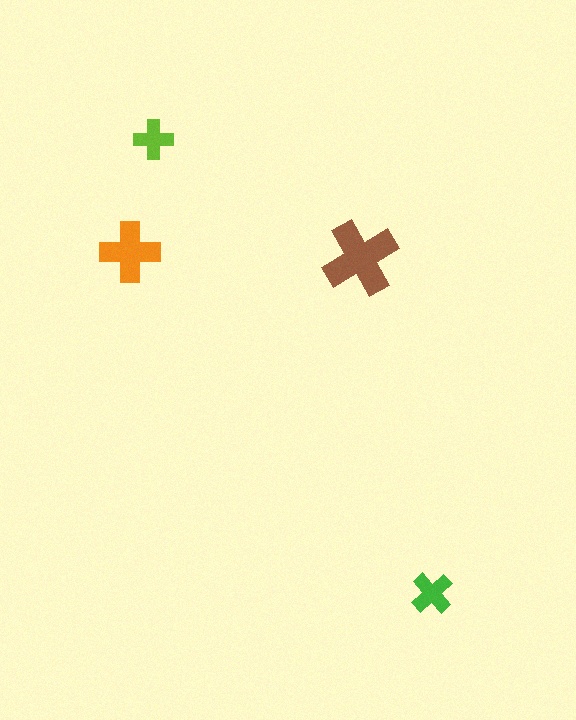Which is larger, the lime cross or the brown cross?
The brown one.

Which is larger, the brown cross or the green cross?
The brown one.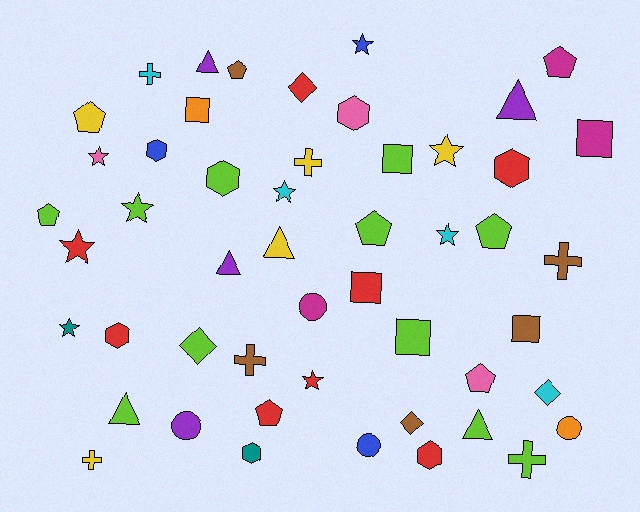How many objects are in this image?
There are 50 objects.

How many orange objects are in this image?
There are 2 orange objects.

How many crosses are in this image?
There are 6 crosses.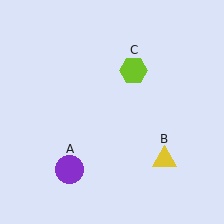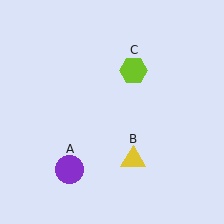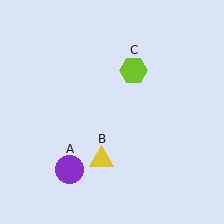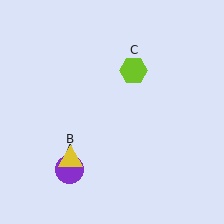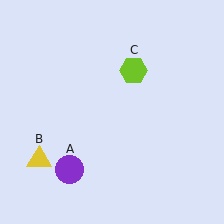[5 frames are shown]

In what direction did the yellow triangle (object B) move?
The yellow triangle (object B) moved left.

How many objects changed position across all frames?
1 object changed position: yellow triangle (object B).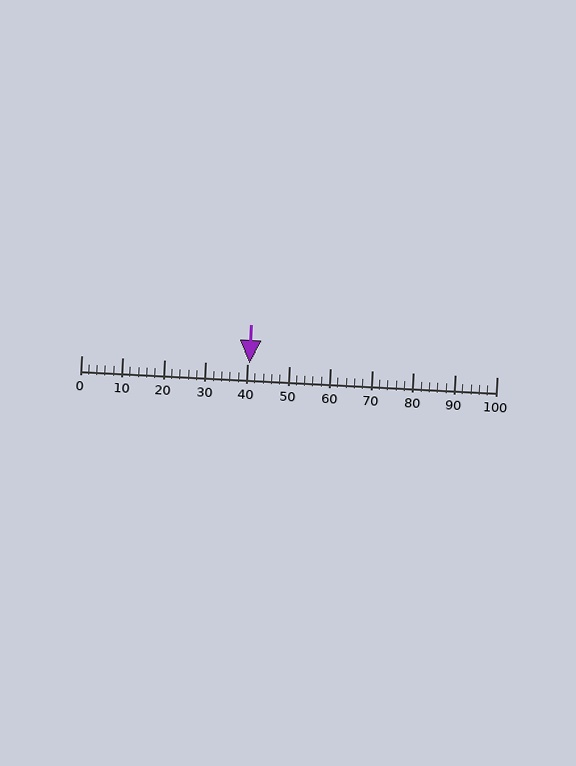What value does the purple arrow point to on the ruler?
The purple arrow points to approximately 40.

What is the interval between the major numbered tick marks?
The major tick marks are spaced 10 units apart.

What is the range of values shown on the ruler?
The ruler shows values from 0 to 100.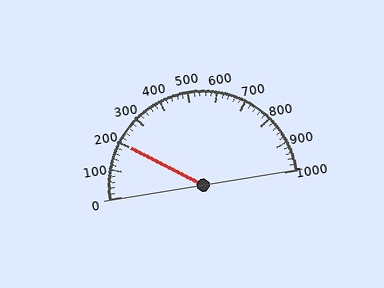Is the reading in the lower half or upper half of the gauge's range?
The reading is in the lower half of the range (0 to 1000).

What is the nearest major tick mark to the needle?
The nearest major tick mark is 200.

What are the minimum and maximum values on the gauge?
The gauge ranges from 0 to 1000.